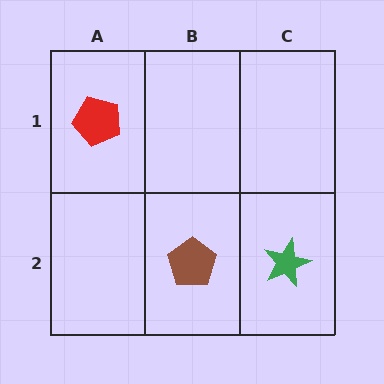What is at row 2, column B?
A brown pentagon.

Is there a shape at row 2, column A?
No, that cell is empty.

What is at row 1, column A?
A red pentagon.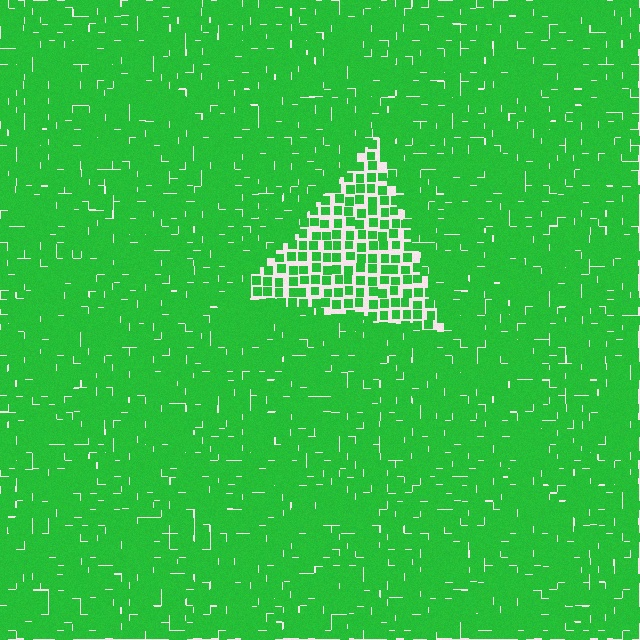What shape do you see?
I see a triangle.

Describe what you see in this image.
The image contains small green elements arranged at two different densities. A triangle-shaped region is visible where the elements are less densely packed than the surrounding area.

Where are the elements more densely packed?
The elements are more densely packed outside the triangle boundary.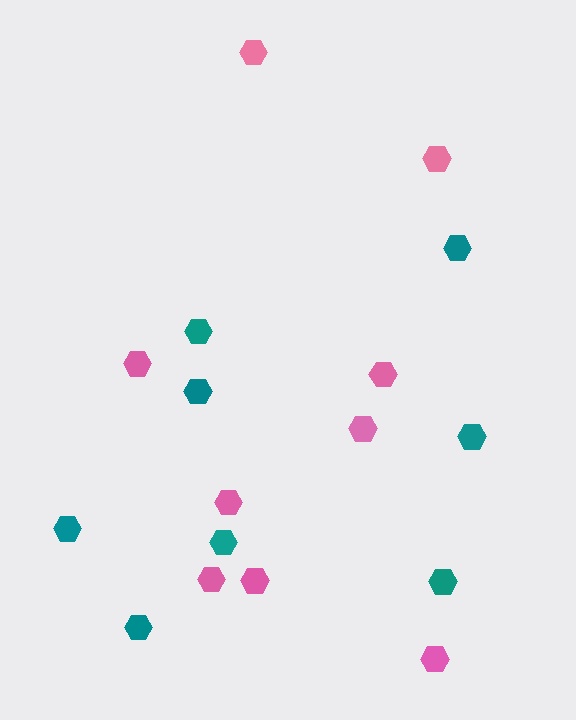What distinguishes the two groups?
There are 2 groups: one group of pink hexagons (9) and one group of teal hexagons (8).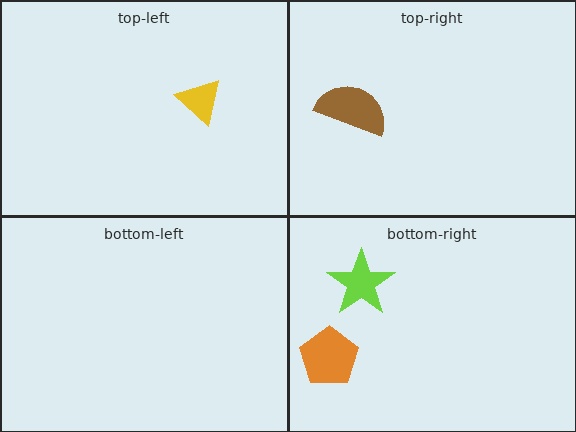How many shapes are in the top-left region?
1.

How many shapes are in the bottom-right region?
2.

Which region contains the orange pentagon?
The bottom-right region.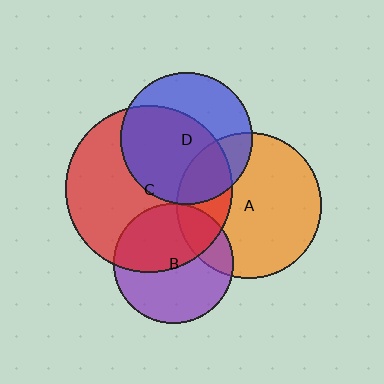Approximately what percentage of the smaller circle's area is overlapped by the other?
Approximately 20%.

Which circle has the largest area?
Circle C (red).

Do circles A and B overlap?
Yes.